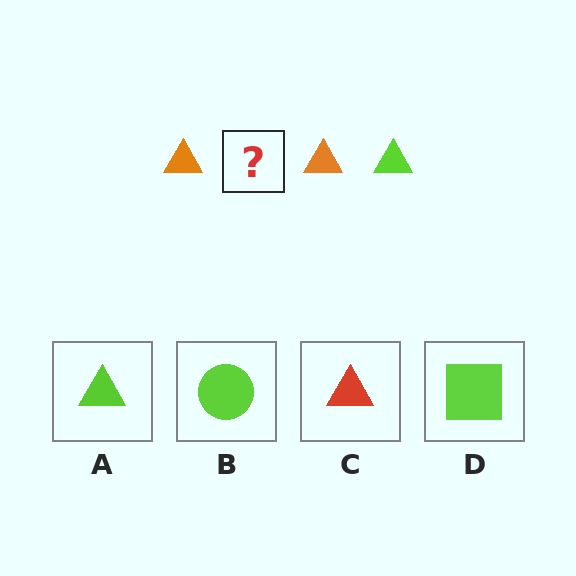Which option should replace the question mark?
Option A.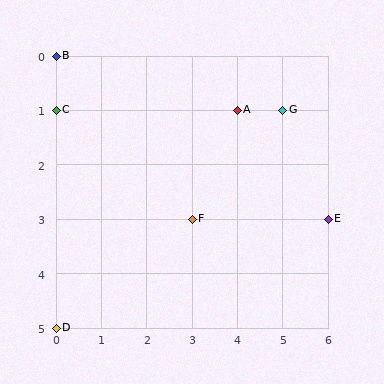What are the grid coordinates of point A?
Point A is at grid coordinates (4, 1).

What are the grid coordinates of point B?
Point B is at grid coordinates (0, 0).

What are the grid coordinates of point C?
Point C is at grid coordinates (0, 1).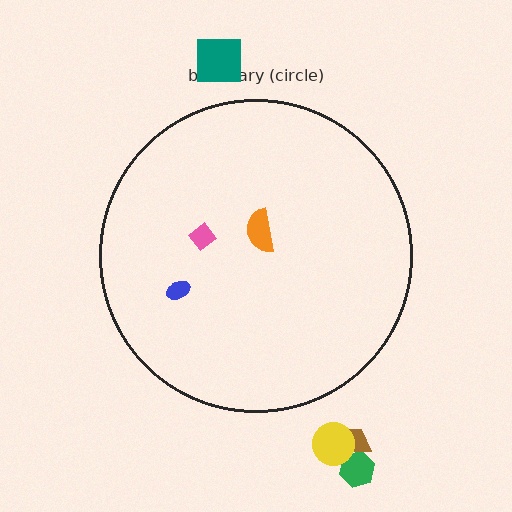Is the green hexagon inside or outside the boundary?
Outside.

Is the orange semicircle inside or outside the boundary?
Inside.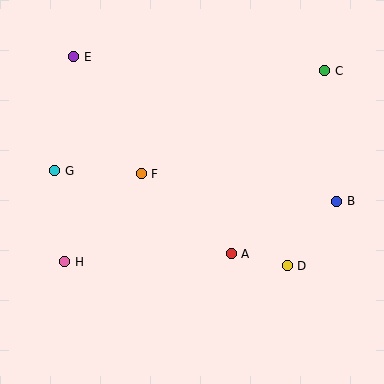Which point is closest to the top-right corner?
Point C is closest to the top-right corner.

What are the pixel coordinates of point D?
Point D is at (287, 266).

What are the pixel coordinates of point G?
Point G is at (55, 171).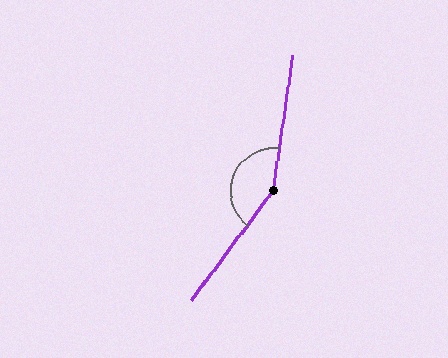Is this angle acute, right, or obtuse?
It is obtuse.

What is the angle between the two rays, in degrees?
Approximately 151 degrees.